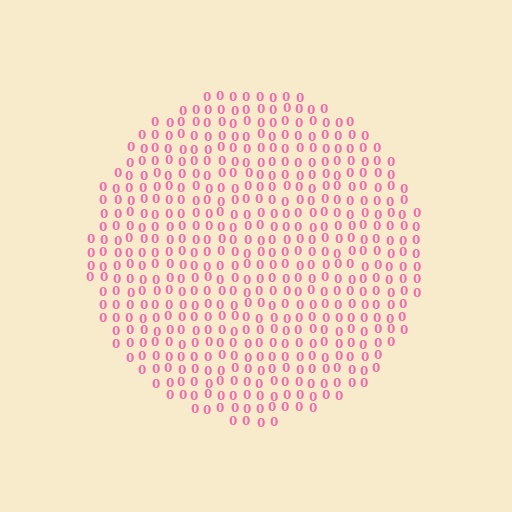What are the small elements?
The small elements are digit 0's.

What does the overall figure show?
The overall figure shows a circle.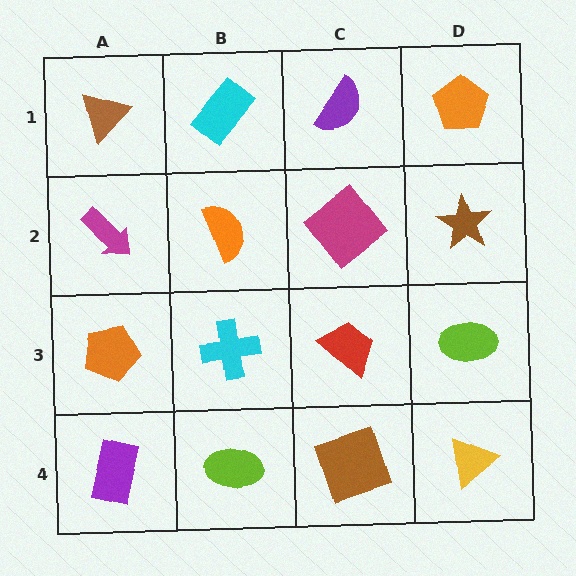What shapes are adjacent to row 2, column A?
A brown triangle (row 1, column A), an orange pentagon (row 3, column A), an orange semicircle (row 2, column B).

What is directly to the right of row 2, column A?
An orange semicircle.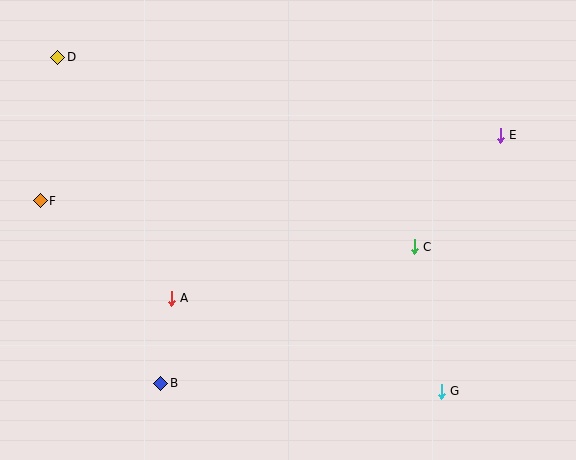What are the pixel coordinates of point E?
Point E is at (500, 135).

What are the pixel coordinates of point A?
Point A is at (171, 298).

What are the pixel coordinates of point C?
Point C is at (414, 247).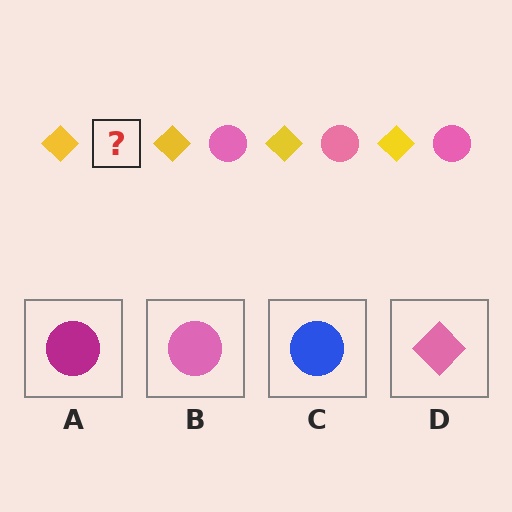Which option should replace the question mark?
Option B.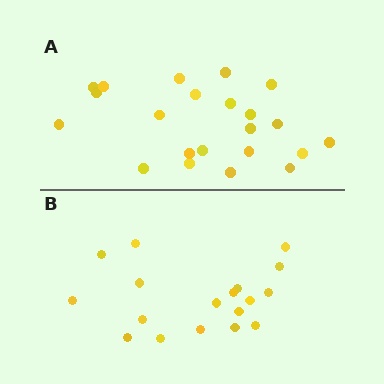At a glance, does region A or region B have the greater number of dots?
Region A (the top region) has more dots.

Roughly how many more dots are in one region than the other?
Region A has about 4 more dots than region B.